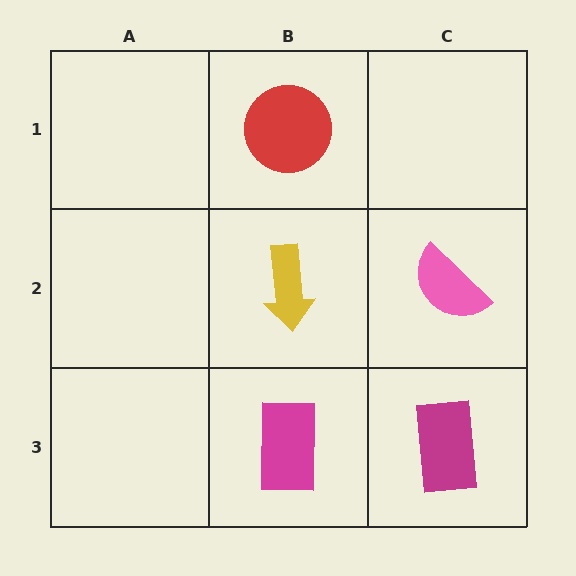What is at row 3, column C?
A magenta rectangle.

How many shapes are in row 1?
1 shape.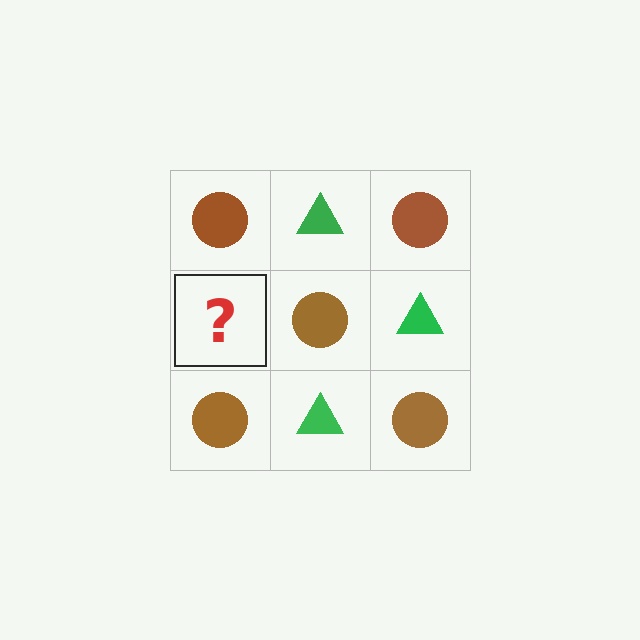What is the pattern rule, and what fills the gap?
The rule is that it alternates brown circle and green triangle in a checkerboard pattern. The gap should be filled with a green triangle.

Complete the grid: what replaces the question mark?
The question mark should be replaced with a green triangle.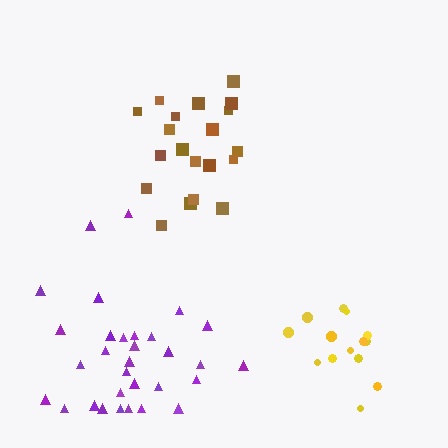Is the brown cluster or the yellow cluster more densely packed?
Yellow.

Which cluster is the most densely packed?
Yellow.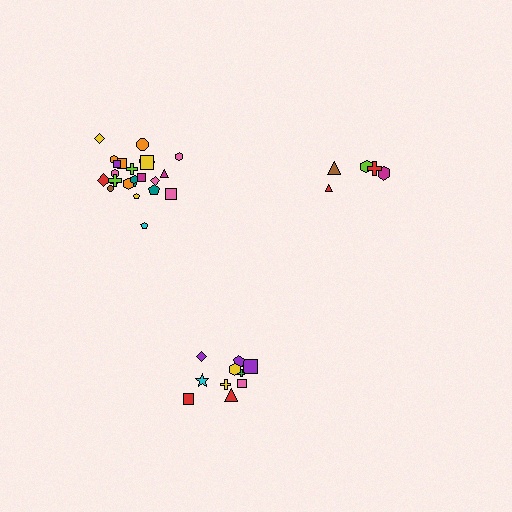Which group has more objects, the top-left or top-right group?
The top-left group.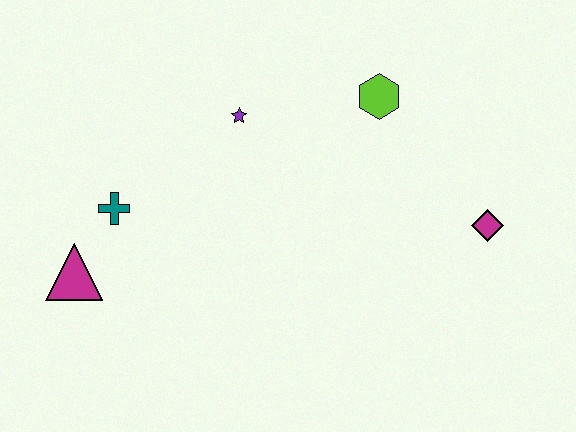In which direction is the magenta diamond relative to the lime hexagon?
The magenta diamond is below the lime hexagon.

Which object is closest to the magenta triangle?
The teal cross is closest to the magenta triangle.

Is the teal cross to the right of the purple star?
No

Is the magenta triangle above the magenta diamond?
No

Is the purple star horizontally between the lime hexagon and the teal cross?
Yes